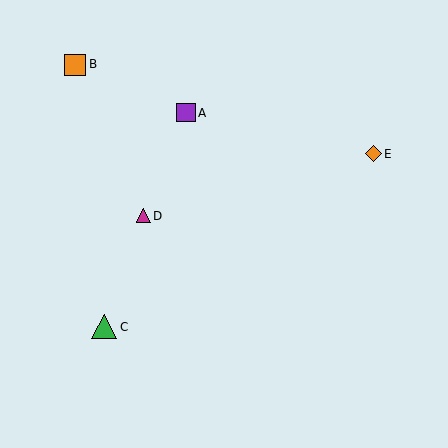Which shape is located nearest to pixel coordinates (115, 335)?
The green triangle (labeled C) at (104, 327) is nearest to that location.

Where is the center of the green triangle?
The center of the green triangle is at (104, 327).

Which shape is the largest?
The green triangle (labeled C) is the largest.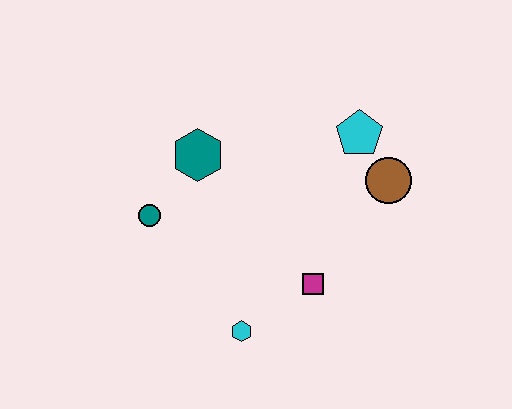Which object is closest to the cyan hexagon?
The magenta square is closest to the cyan hexagon.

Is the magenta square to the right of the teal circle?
Yes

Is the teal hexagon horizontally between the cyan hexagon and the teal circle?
Yes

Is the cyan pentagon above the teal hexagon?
Yes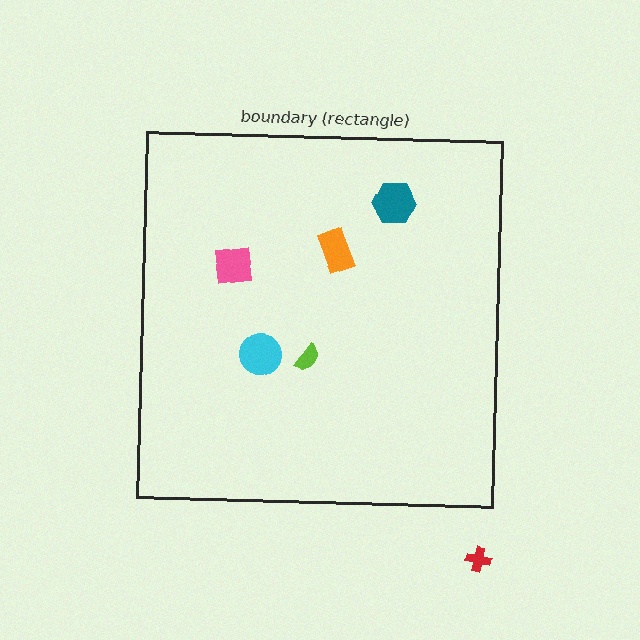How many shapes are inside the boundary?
5 inside, 1 outside.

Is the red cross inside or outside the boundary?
Outside.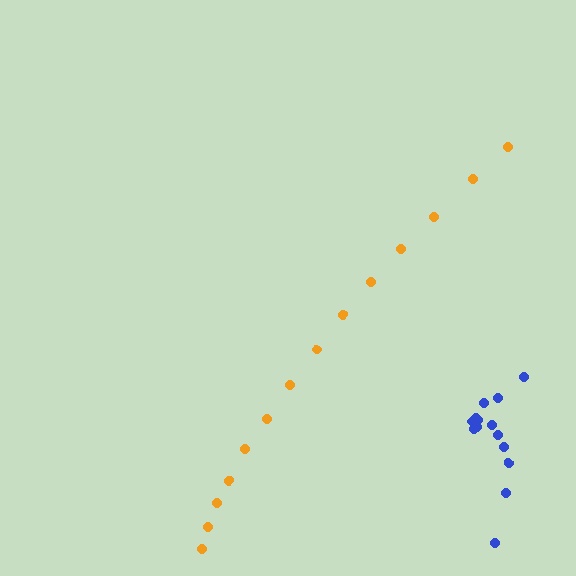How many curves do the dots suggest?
There are 2 distinct paths.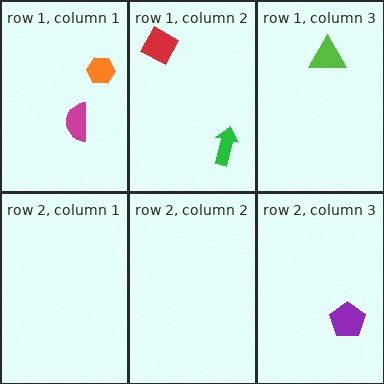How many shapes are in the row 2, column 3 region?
1.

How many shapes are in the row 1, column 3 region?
1.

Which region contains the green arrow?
The row 1, column 2 region.